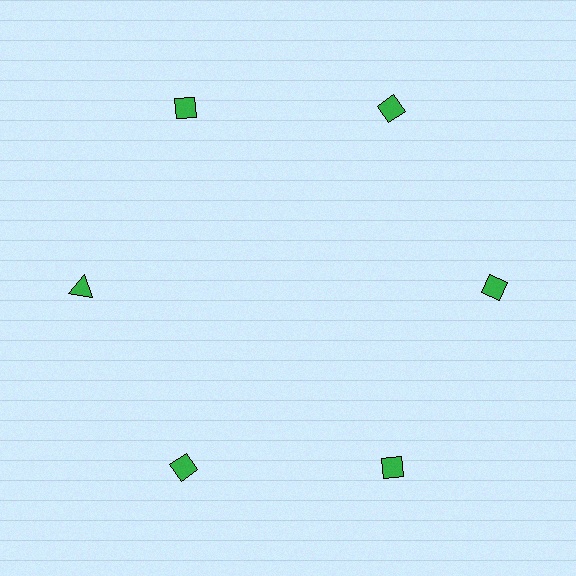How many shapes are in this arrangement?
There are 6 shapes arranged in a ring pattern.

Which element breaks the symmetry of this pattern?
The green triangle at roughly the 9 o'clock position breaks the symmetry. All other shapes are green diamonds.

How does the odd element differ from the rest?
It has a different shape: triangle instead of diamond.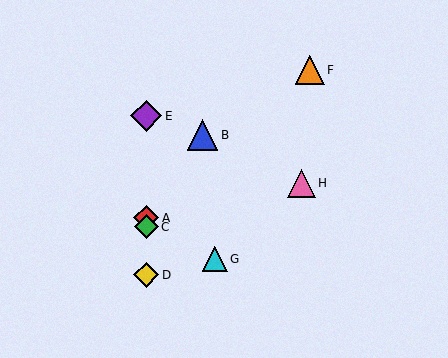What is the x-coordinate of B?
Object B is at x≈202.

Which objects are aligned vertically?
Objects A, C, D, E are aligned vertically.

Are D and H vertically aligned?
No, D is at x≈146 and H is at x≈302.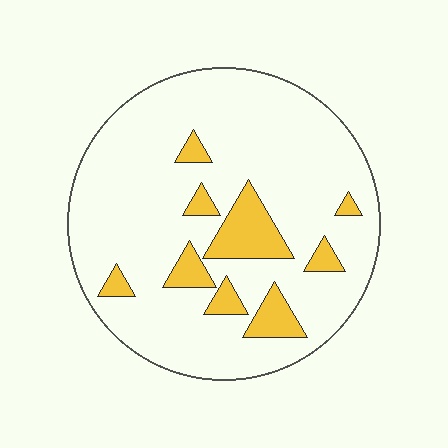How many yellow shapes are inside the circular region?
9.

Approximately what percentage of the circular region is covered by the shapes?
Approximately 15%.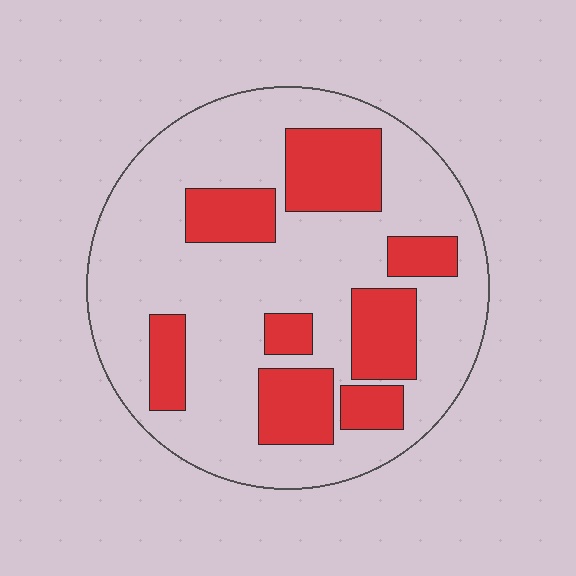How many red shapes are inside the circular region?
8.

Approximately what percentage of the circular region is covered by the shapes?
Approximately 30%.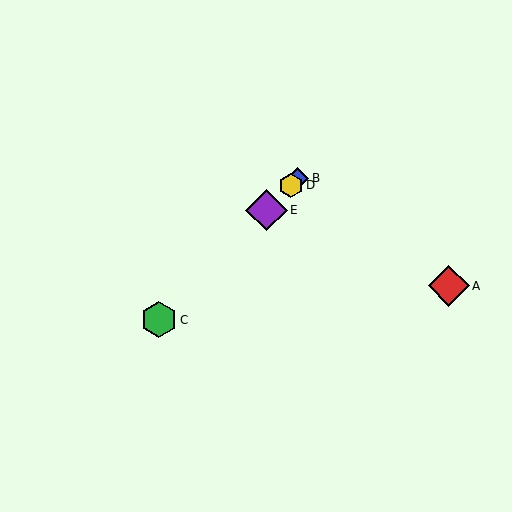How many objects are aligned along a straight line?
4 objects (B, C, D, E) are aligned along a straight line.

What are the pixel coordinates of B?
Object B is at (298, 178).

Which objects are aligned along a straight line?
Objects B, C, D, E are aligned along a straight line.